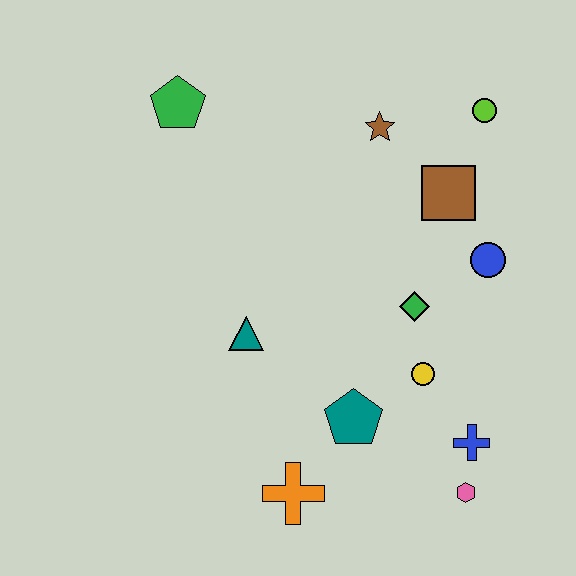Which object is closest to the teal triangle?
The teal pentagon is closest to the teal triangle.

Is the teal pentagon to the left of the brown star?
Yes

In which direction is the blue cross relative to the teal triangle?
The blue cross is to the right of the teal triangle.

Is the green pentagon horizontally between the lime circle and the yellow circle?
No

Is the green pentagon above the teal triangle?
Yes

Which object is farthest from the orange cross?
The lime circle is farthest from the orange cross.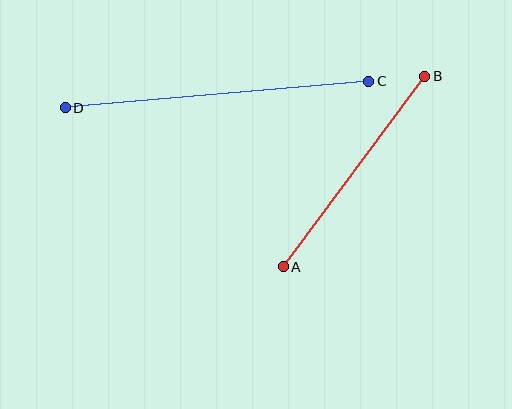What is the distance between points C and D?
The distance is approximately 305 pixels.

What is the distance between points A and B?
The distance is approximately 237 pixels.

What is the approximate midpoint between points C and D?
The midpoint is at approximately (217, 95) pixels.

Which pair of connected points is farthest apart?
Points C and D are farthest apart.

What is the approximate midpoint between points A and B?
The midpoint is at approximately (354, 171) pixels.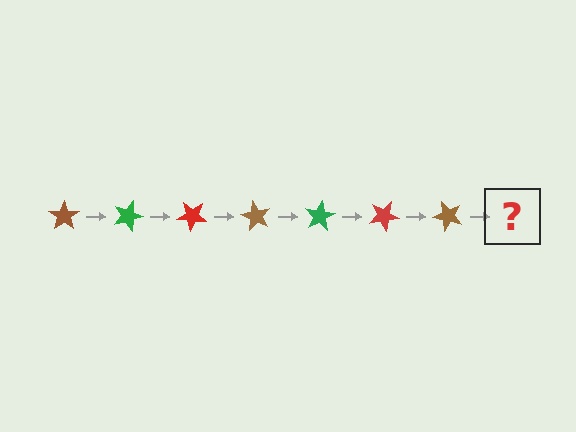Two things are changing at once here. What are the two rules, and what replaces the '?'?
The two rules are that it rotates 20 degrees each step and the color cycles through brown, green, and red. The '?' should be a green star, rotated 140 degrees from the start.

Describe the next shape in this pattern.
It should be a green star, rotated 140 degrees from the start.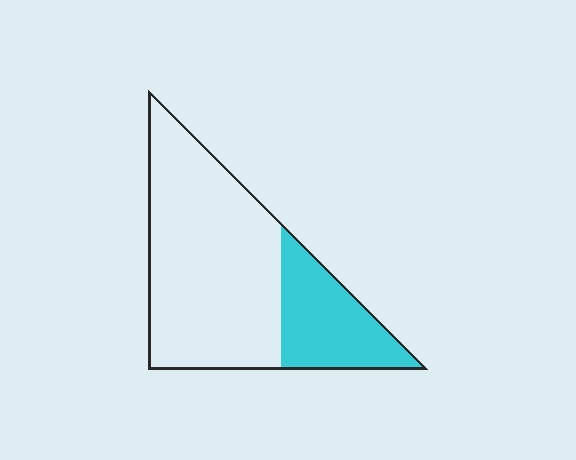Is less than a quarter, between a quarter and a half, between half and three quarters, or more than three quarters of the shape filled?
Between a quarter and a half.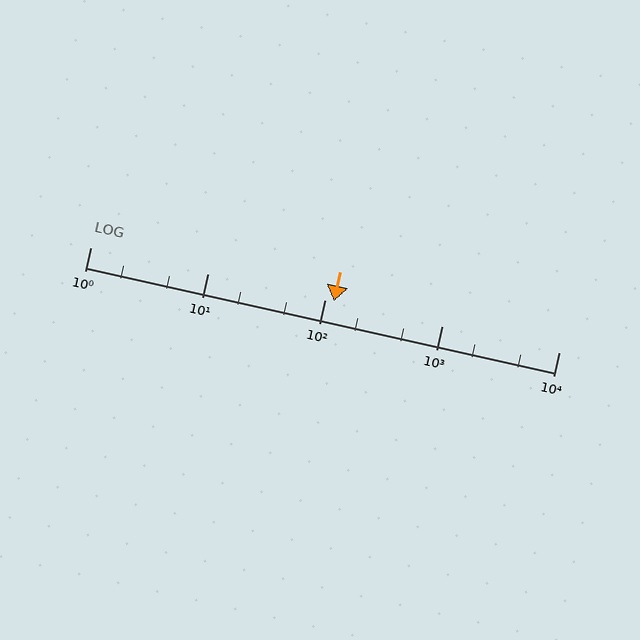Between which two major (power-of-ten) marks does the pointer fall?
The pointer is between 100 and 1000.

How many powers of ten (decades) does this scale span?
The scale spans 4 decades, from 1 to 10000.